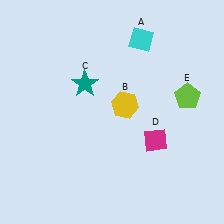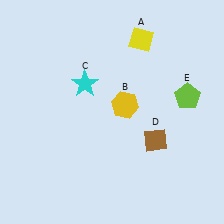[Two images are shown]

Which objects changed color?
A changed from cyan to yellow. C changed from teal to cyan. D changed from magenta to brown.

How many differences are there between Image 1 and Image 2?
There are 3 differences between the two images.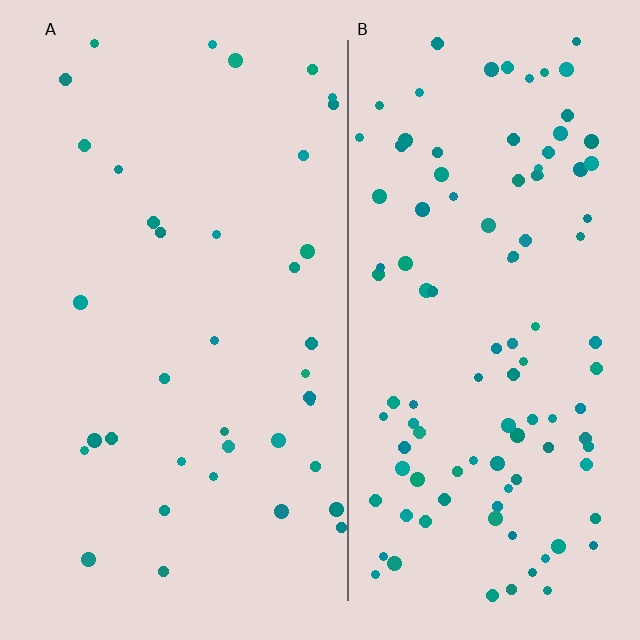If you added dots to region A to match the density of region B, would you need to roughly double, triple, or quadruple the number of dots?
Approximately triple.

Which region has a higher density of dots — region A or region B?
B (the right).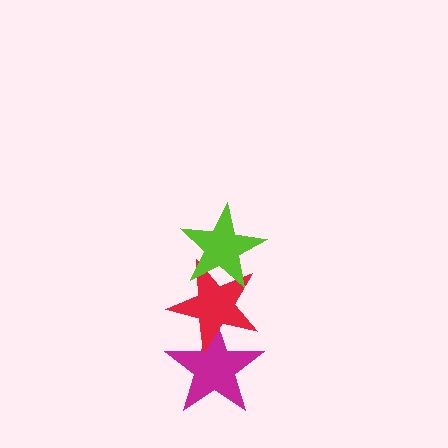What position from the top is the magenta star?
The magenta star is 3rd from the top.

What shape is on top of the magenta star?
The red star is on top of the magenta star.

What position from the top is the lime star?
The lime star is 1st from the top.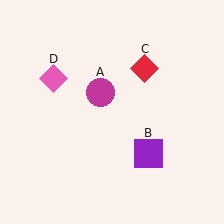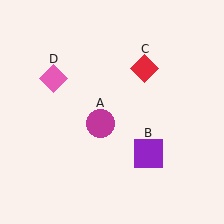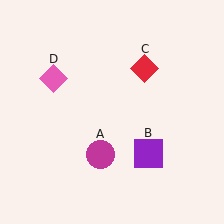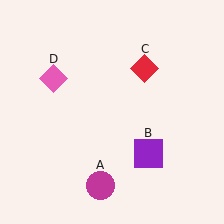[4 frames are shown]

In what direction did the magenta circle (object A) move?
The magenta circle (object A) moved down.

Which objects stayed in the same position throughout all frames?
Purple square (object B) and red diamond (object C) and pink diamond (object D) remained stationary.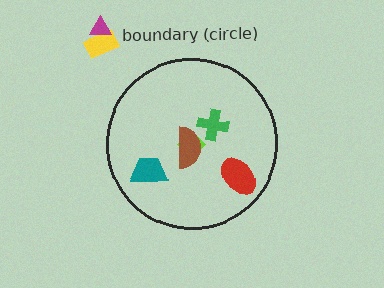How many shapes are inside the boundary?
5 inside, 2 outside.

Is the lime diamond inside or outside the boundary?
Inside.